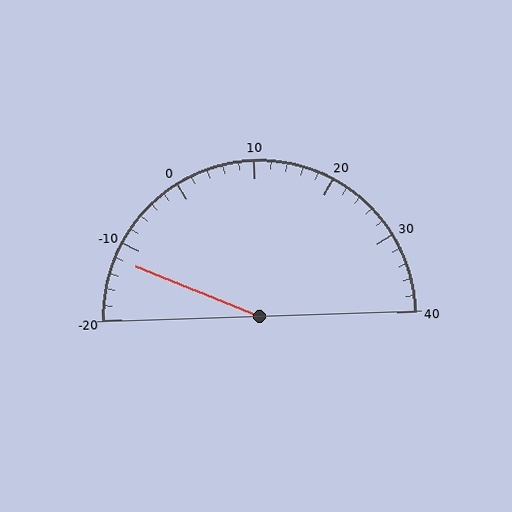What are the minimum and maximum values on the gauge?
The gauge ranges from -20 to 40.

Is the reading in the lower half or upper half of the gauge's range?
The reading is in the lower half of the range (-20 to 40).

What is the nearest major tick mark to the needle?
The nearest major tick mark is -10.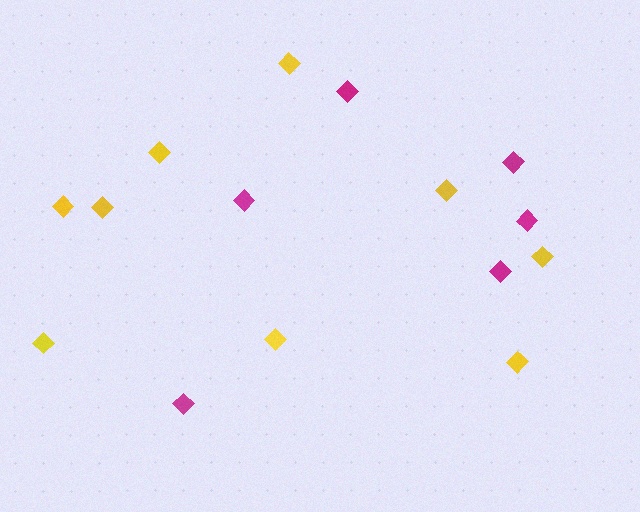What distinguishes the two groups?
There are 2 groups: one group of yellow diamonds (9) and one group of magenta diamonds (6).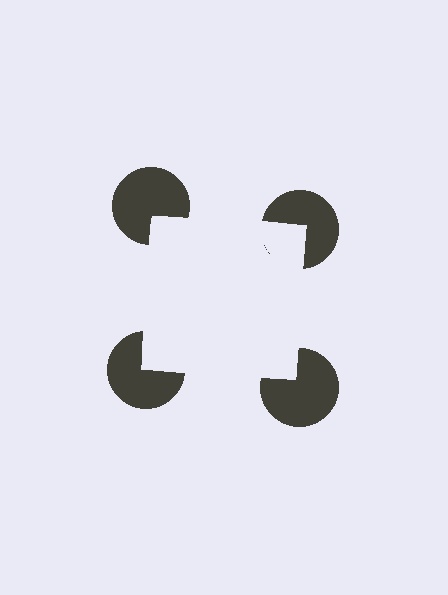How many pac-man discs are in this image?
There are 4 — one at each vertex of the illusory square.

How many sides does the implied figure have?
4 sides.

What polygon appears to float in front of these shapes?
An illusory square — its edges are inferred from the aligned wedge cuts in the pac-man discs, not physically drawn.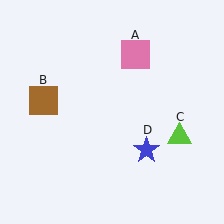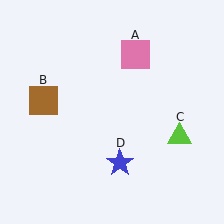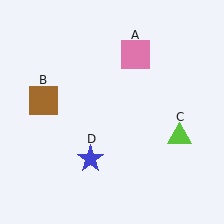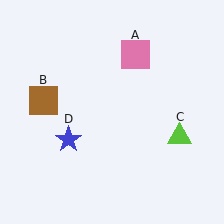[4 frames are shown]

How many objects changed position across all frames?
1 object changed position: blue star (object D).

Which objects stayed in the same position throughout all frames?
Pink square (object A) and brown square (object B) and lime triangle (object C) remained stationary.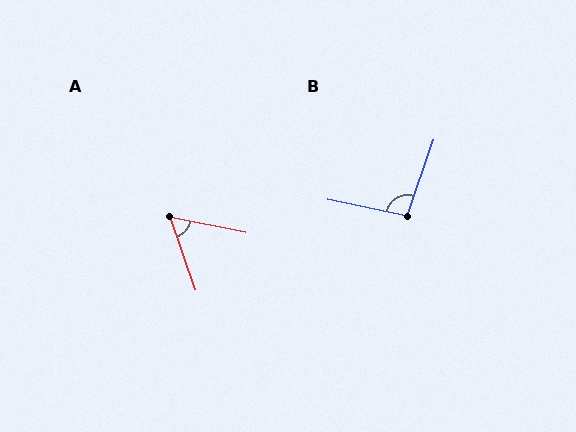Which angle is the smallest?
A, at approximately 59 degrees.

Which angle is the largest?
B, at approximately 97 degrees.